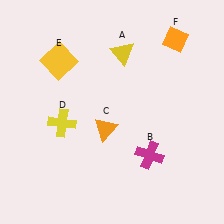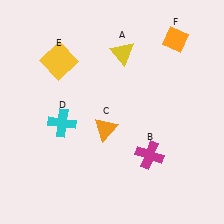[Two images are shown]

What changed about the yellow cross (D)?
In Image 1, D is yellow. In Image 2, it changed to cyan.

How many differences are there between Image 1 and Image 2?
There is 1 difference between the two images.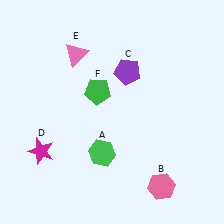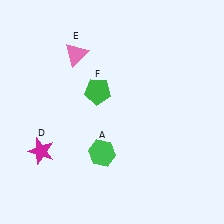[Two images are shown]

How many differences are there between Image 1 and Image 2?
There are 2 differences between the two images.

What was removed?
The purple pentagon (C), the pink hexagon (B) were removed in Image 2.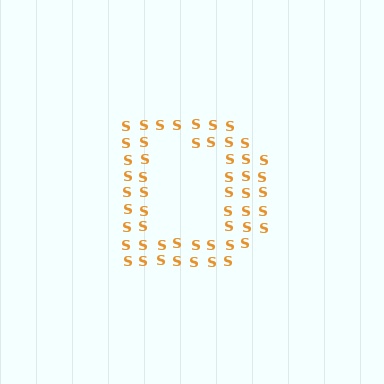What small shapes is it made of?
It is made of small letter S's.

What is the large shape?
The large shape is the letter D.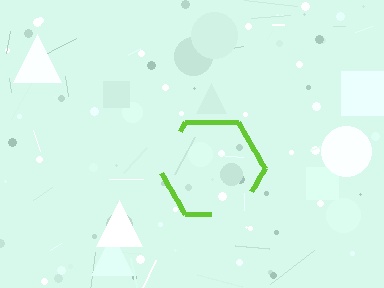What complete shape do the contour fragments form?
The contour fragments form a hexagon.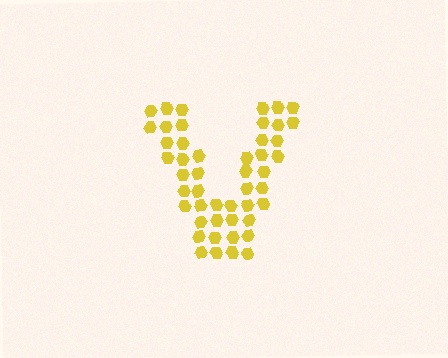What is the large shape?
The large shape is the letter V.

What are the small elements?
The small elements are hexagons.